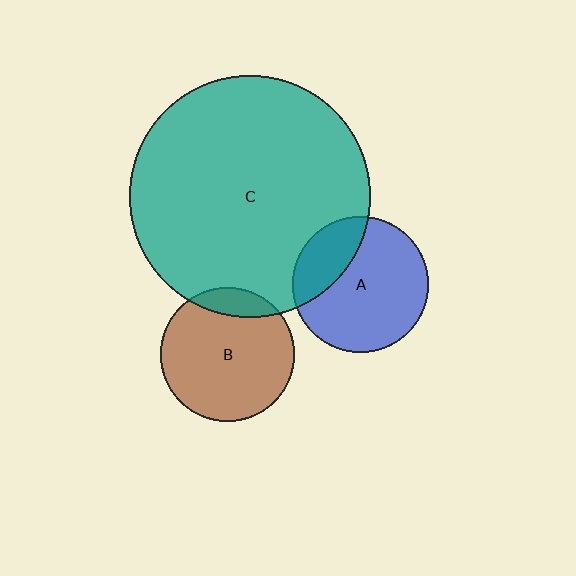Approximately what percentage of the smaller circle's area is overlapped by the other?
Approximately 25%.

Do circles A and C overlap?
Yes.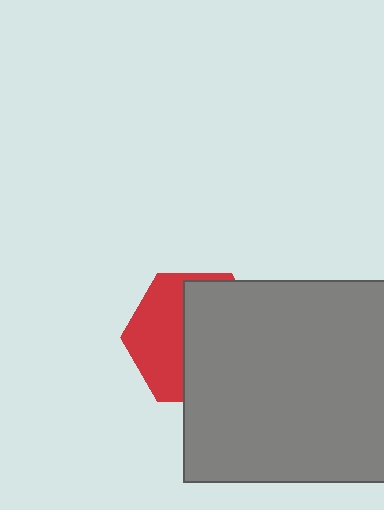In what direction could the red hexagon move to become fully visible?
The red hexagon could move left. That would shift it out from behind the gray square entirely.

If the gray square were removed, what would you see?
You would see the complete red hexagon.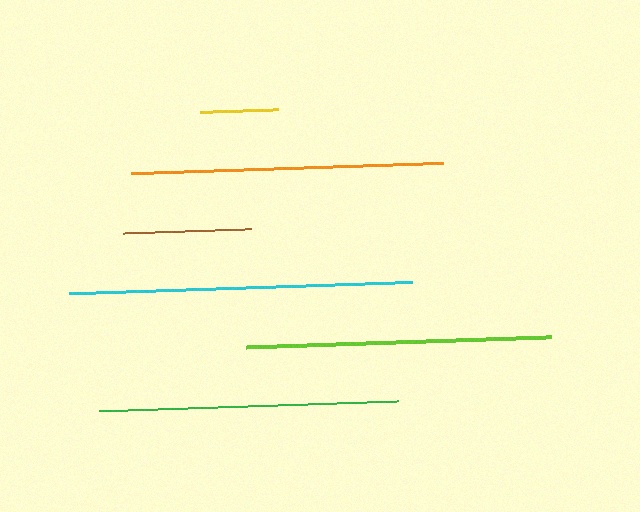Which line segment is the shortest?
The yellow line is the shortest at approximately 77 pixels.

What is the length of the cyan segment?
The cyan segment is approximately 343 pixels long.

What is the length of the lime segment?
The lime segment is approximately 305 pixels long.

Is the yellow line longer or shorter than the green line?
The green line is longer than the yellow line.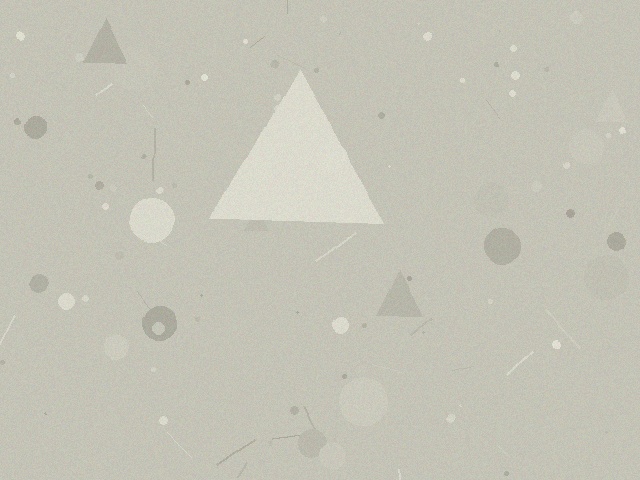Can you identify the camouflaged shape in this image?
The camouflaged shape is a triangle.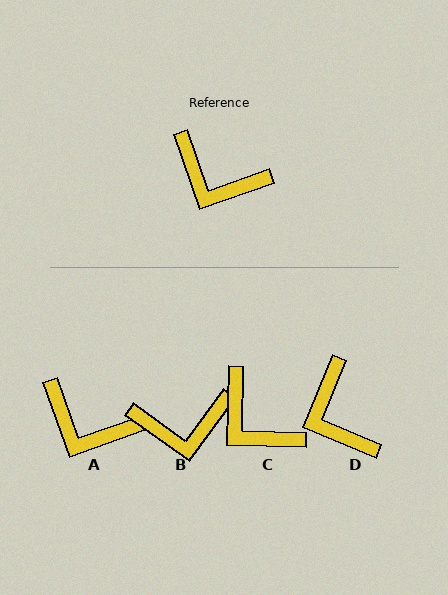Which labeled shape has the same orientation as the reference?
A.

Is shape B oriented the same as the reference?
No, it is off by about 35 degrees.